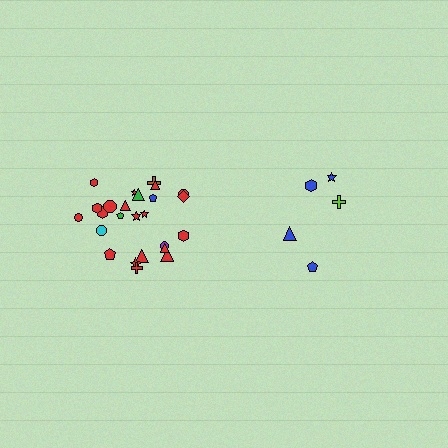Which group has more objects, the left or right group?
The left group.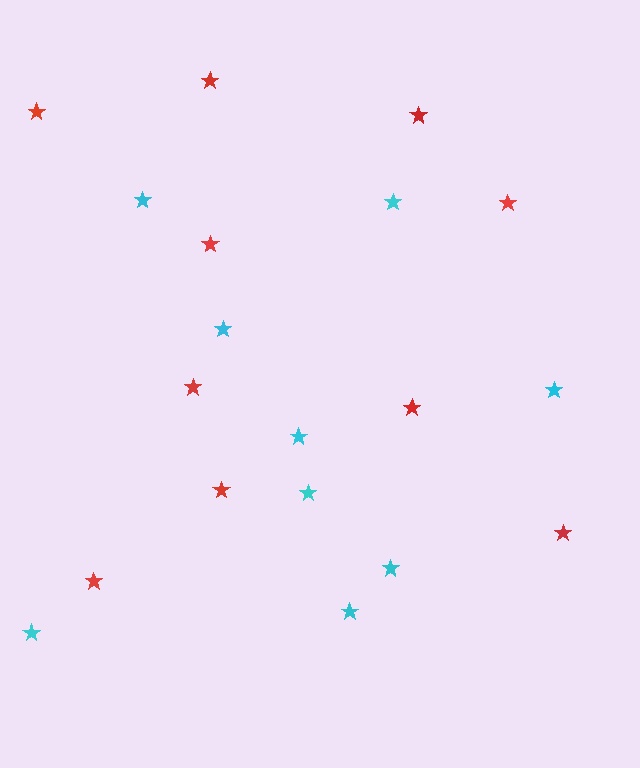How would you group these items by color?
There are 2 groups: one group of red stars (10) and one group of cyan stars (9).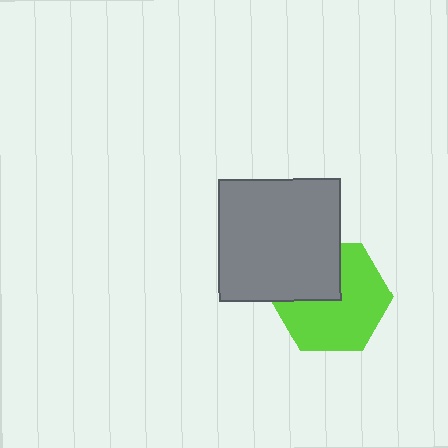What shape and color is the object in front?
The object in front is a gray square.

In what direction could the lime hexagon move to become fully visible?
The lime hexagon could move toward the lower-right. That would shift it out from behind the gray square entirely.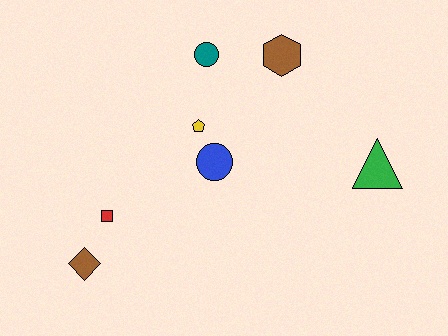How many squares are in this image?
There is 1 square.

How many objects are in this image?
There are 7 objects.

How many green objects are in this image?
There is 1 green object.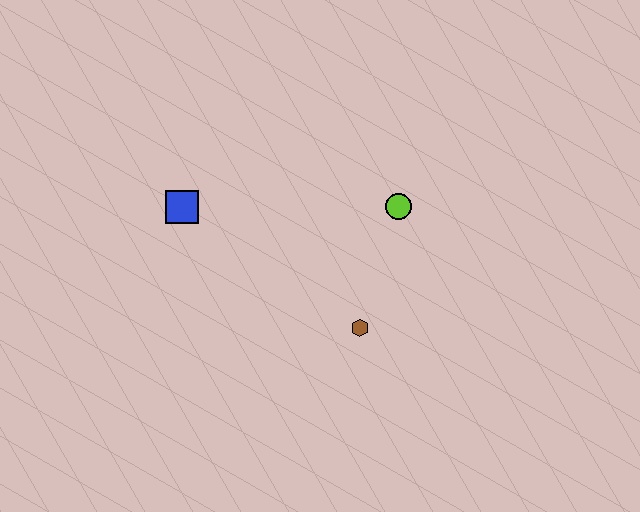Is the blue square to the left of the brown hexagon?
Yes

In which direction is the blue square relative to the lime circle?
The blue square is to the left of the lime circle.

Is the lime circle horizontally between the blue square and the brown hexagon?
No